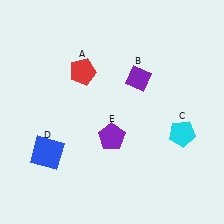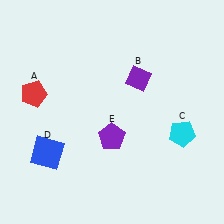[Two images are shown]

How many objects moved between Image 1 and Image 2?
1 object moved between the two images.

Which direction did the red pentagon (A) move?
The red pentagon (A) moved left.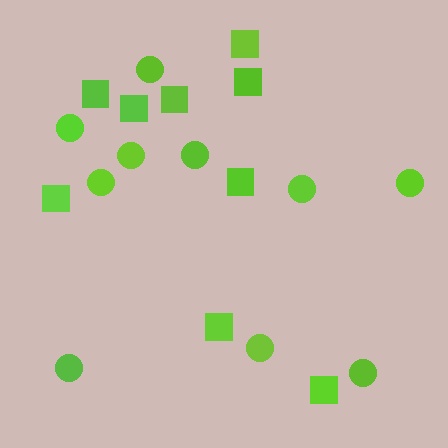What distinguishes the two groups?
There are 2 groups: one group of circles (10) and one group of squares (9).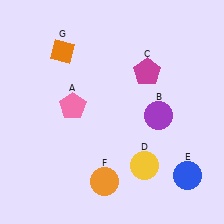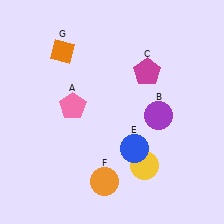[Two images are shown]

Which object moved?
The blue circle (E) moved left.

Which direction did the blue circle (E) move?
The blue circle (E) moved left.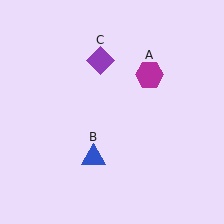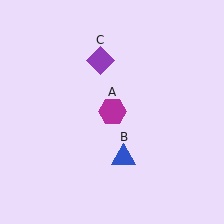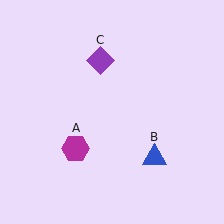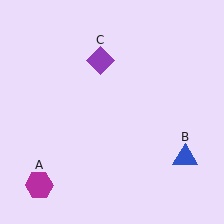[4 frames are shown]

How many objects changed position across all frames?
2 objects changed position: magenta hexagon (object A), blue triangle (object B).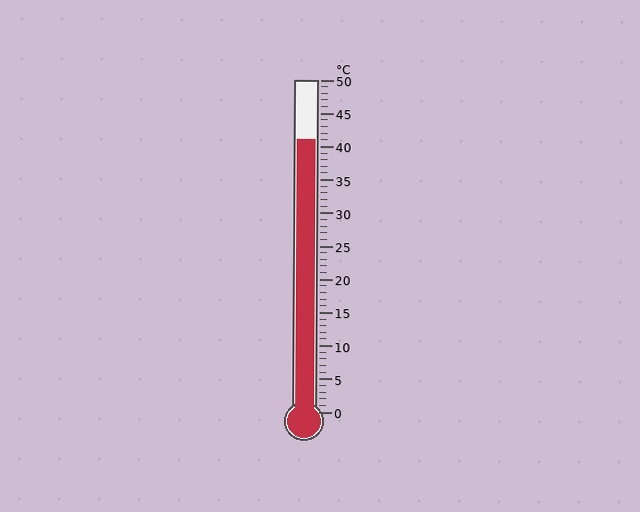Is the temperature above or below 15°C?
The temperature is above 15°C.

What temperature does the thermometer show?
The thermometer shows approximately 41°C.